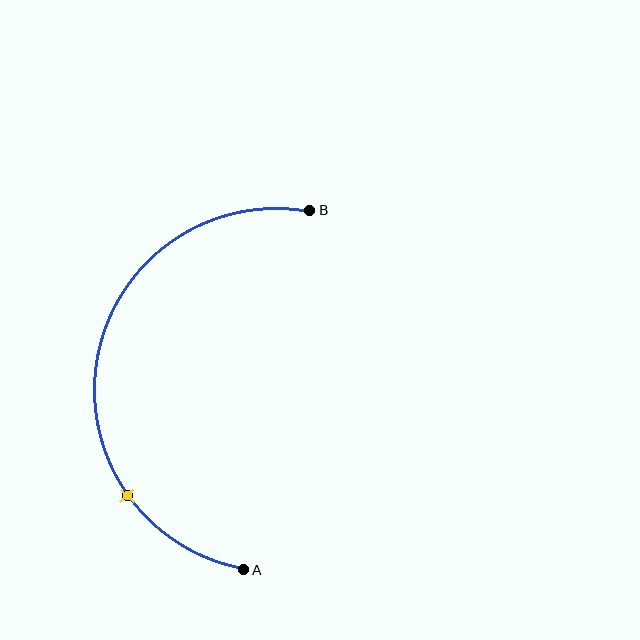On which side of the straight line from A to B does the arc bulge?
The arc bulges to the left of the straight line connecting A and B.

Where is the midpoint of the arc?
The arc midpoint is the point on the curve farthest from the straight line joining A and B. It sits to the left of that line.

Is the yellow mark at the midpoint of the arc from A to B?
No. The yellow mark lies on the arc but is closer to endpoint A. The arc midpoint would be at the point on the curve equidistant along the arc from both A and B.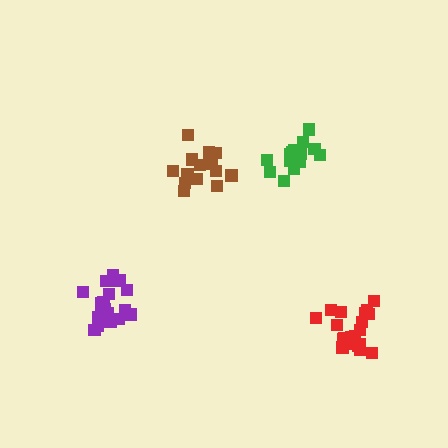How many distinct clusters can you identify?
There are 4 distinct clusters.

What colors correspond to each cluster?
The clusters are colored: brown, purple, red, green.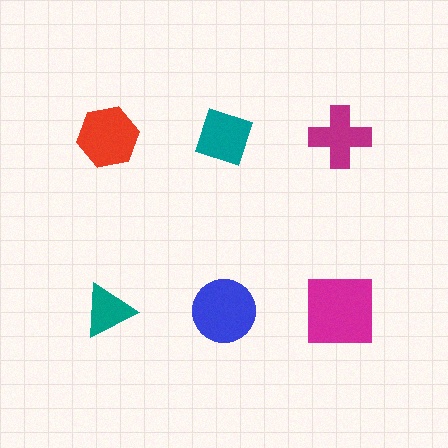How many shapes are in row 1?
3 shapes.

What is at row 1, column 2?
A teal diamond.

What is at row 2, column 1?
A teal triangle.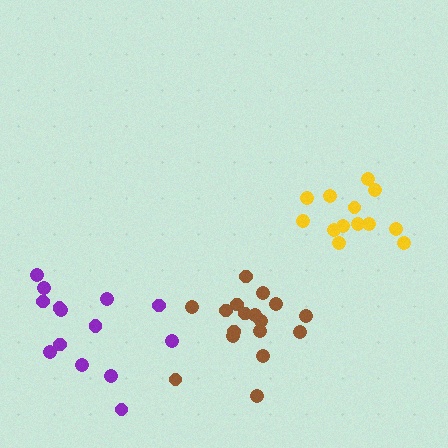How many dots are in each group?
Group 1: 14 dots, Group 2: 13 dots, Group 3: 17 dots (44 total).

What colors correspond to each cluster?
The clusters are colored: purple, yellow, brown.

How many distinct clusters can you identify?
There are 3 distinct clusters.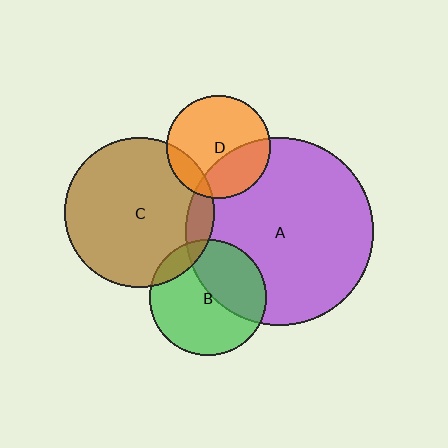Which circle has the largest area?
Circle A (purple).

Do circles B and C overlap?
Yes.